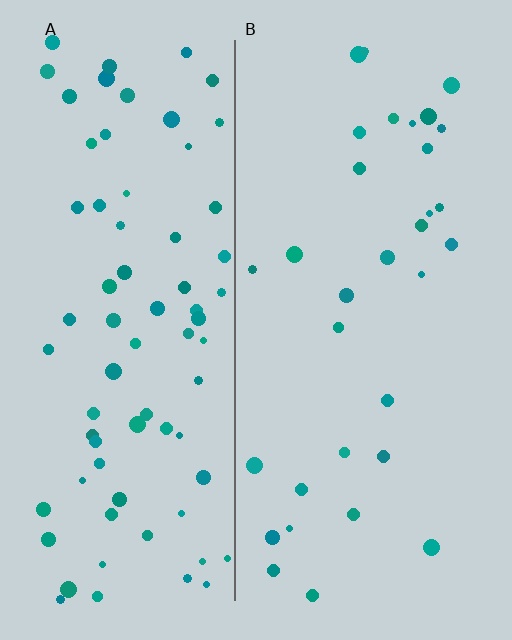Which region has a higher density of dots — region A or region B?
A (the left).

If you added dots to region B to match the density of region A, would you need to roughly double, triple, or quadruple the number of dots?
Approximately double.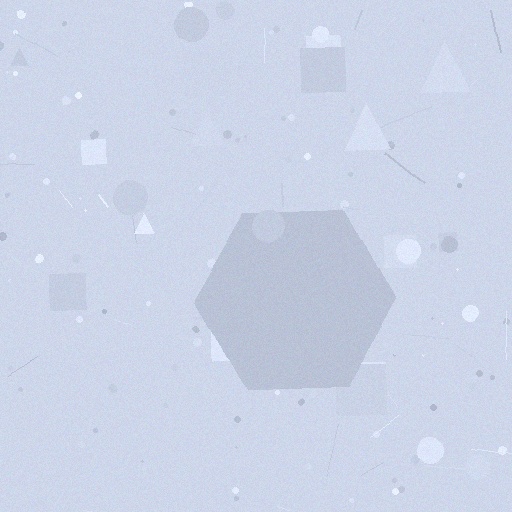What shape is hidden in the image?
A hexagon is hidden in the image.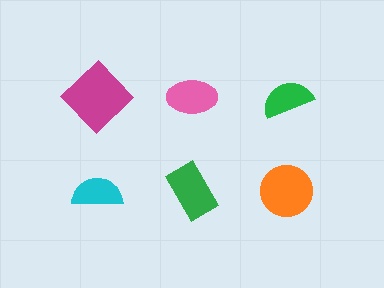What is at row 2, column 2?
A green rectangle.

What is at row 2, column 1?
A cyan semicircle.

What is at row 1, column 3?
A green semicircle.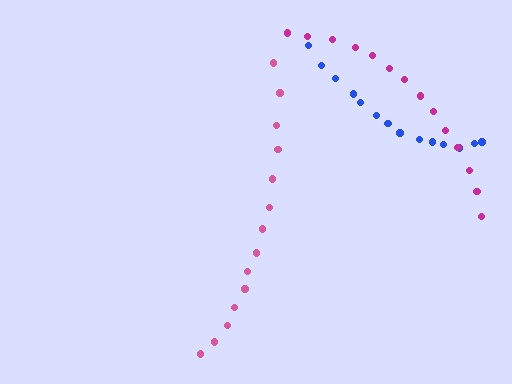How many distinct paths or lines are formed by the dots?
There are 3 distinct paths.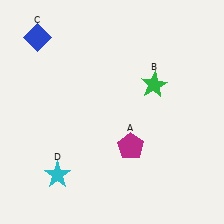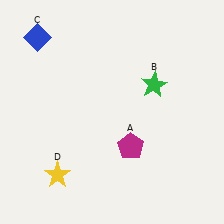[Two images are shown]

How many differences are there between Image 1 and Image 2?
There is 1 difference between the two images.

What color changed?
The star (D) changed from cyan in Image 1 to yellow in Image 2.